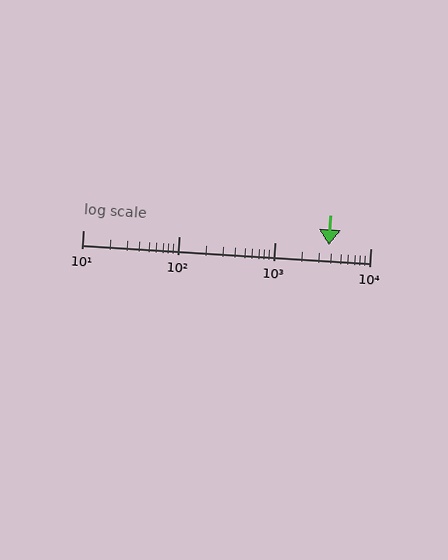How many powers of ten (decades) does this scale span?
The scale spans 3 decades, from 10 to 10000.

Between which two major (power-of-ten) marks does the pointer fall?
The pointer is between 1000 and 10000.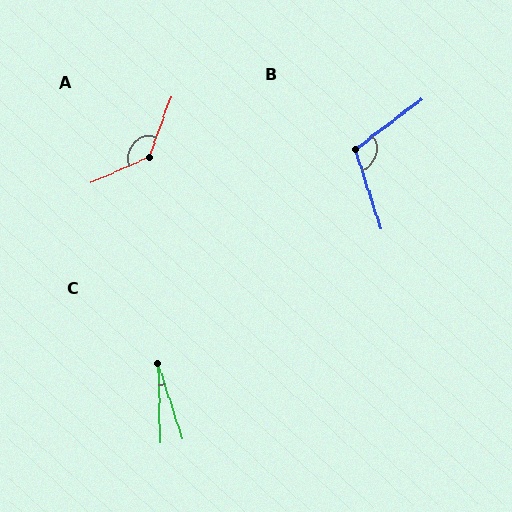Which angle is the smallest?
C, at approximately 16 degrees.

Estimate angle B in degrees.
Approximately 109 degrees.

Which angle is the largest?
A, at approximately 134 degrees.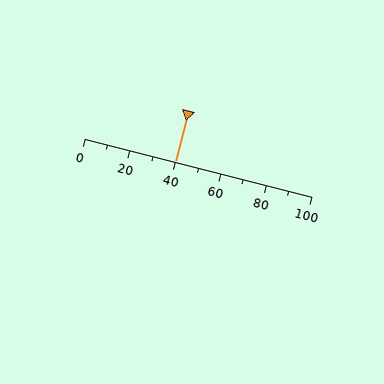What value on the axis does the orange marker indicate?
The marker indicates approximately 40.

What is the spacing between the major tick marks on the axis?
The major ticks are spaced 20 apart.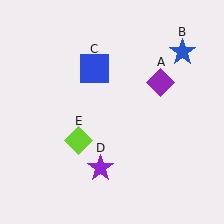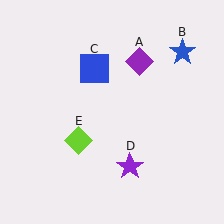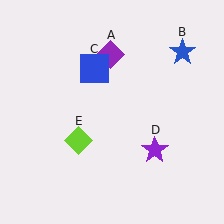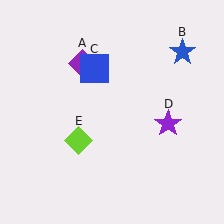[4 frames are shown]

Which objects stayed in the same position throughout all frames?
Blue star (object B) and blue square (object C) and lime diamond (object E) remained stationary.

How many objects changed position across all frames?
2 objects changed position: purple diamond (object A), purple star (object D).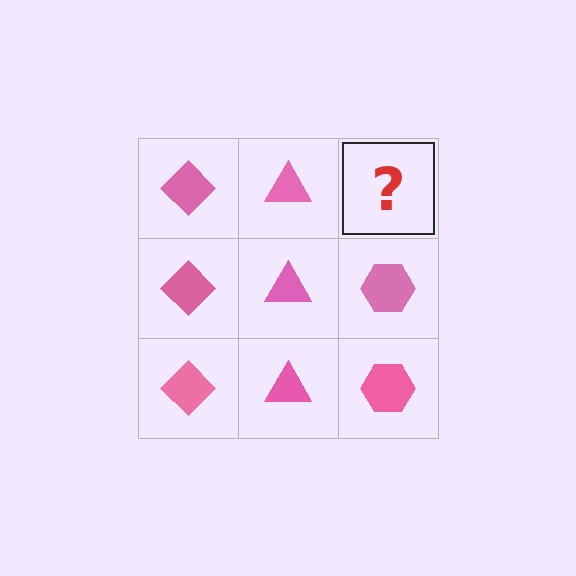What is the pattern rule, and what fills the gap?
The rule is that each column has a consistent shape. The gap should be filled with a pink hexagon.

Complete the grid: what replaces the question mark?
The question mark should be replaced with a pink hexagon.